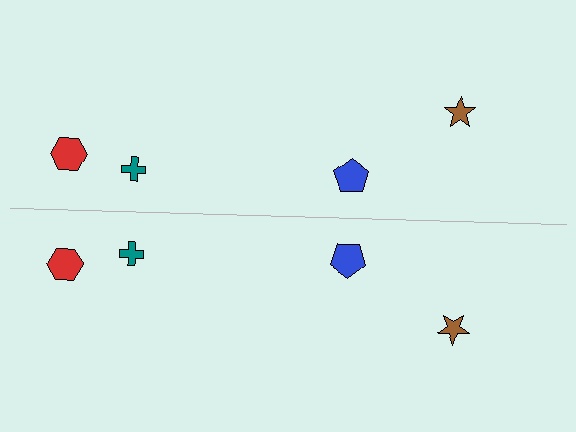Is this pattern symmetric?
Yes, this pattern has bilateral (reflection) symmetry.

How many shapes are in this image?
There are 8 shapes in this image.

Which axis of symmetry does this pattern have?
The pattern has a horizontal axis of symmetry running through the center of the image.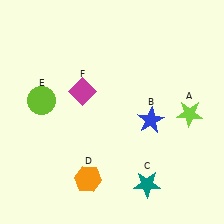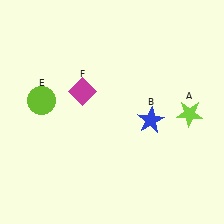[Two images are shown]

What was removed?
The teal star (C), the orange hexagon (D) were removed in Image 2.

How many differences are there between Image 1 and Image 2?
There are 2 differences between the two images.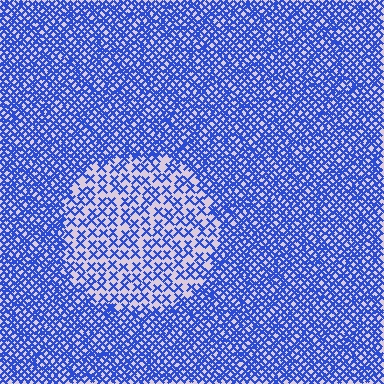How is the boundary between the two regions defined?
The boundary is defined by a change in element density (approximately 2.3x ratio). All elements are the same color, size, and shape.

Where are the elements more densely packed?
The elements are more densely packed outside the circle boundary.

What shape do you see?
I see a circle.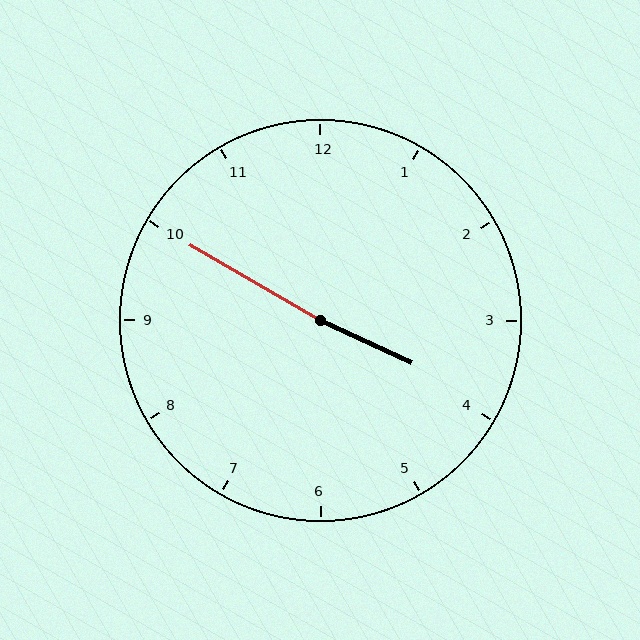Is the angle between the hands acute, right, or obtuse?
It is obtuse.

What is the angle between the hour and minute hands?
Approximately 175 degrees.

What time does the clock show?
3:50.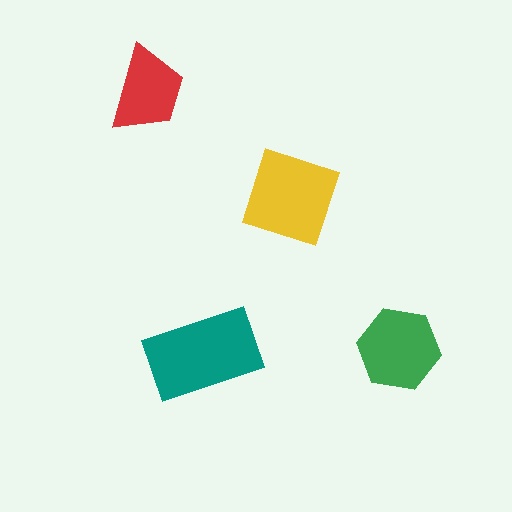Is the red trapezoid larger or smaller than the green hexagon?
Smaller.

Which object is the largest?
The teal rectangle.